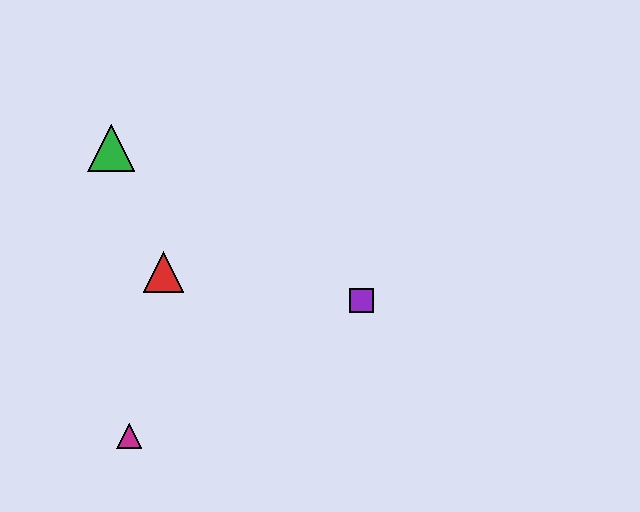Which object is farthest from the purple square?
The green triangle is farthest from the purple square.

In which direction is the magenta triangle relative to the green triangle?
The magenta triangle is below the green triangle.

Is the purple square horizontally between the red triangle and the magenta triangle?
No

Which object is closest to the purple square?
The red triangle is closest to the purple square.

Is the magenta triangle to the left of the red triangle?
Yes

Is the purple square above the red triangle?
No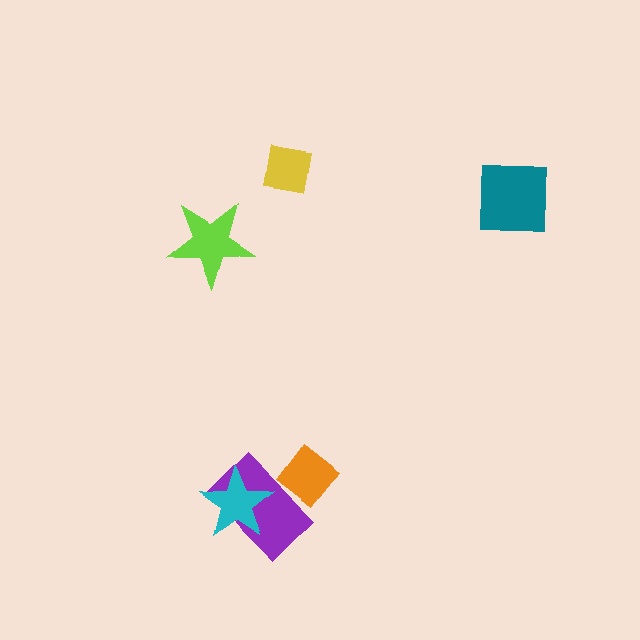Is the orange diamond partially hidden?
Yes, it is partially covered by another shape.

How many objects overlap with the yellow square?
0 objects overlap with the yellow square.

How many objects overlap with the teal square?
0 objects overlap with the teal square.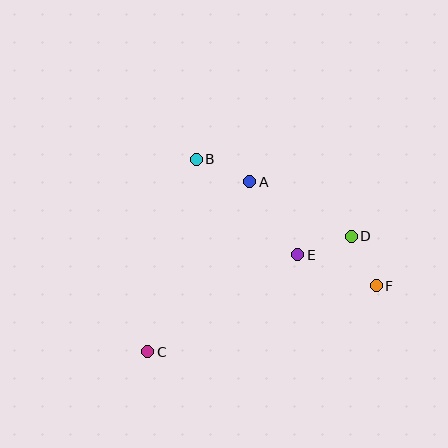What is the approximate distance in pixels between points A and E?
The distance between A and E is approximately 87 pixels.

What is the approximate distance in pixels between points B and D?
The distance between B and D is approximately 173 pixels.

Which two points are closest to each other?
Points D and F are closest to each other.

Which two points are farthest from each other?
Points C and F are farthest from each other.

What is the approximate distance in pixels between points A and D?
The distance between A and D is approximately 116 pixels.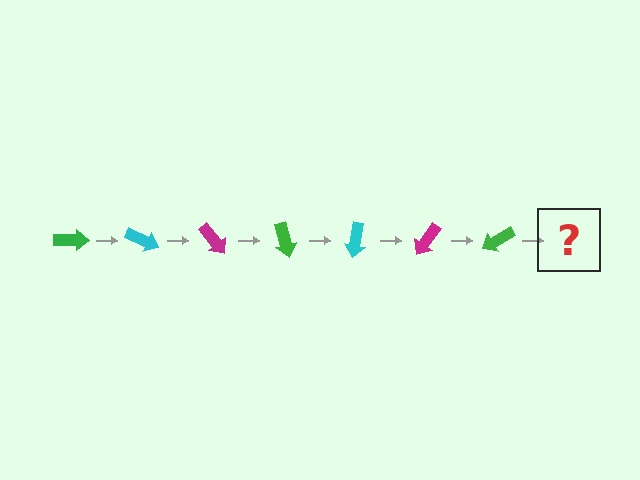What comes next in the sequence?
The next element should be a cyan arrow, rotated 175 degrees from the start.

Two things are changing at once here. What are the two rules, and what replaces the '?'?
The two rules are that it rotates 25 degrees each step and the color cycles through green, cyan, and magenta. The '?' should be a cyan arrow, rotated 175 degrees from the start.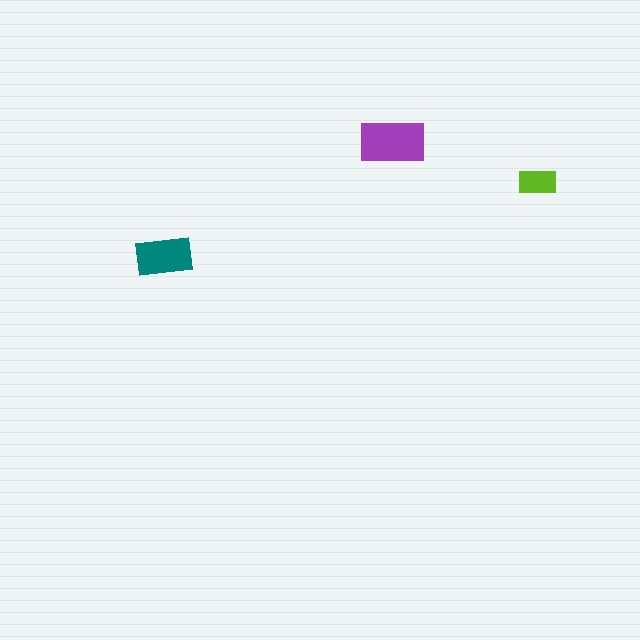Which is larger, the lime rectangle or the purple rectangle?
The purple one.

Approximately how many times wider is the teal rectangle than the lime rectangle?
About 1.5 times wider.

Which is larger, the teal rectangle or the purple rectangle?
The purple one.